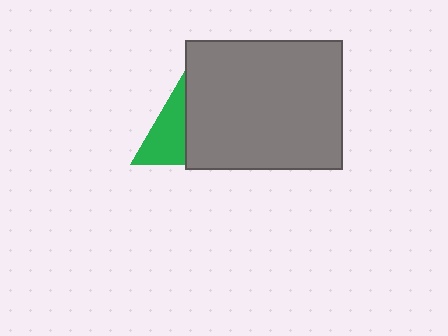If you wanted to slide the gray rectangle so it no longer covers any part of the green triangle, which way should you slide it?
Slide it right — that is the most direct way to separate the two shapes.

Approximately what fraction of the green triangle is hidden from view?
Roughly 52% of the green triangle is hidden behind the gray rectangle.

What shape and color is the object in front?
The object in front is a gray rectangle.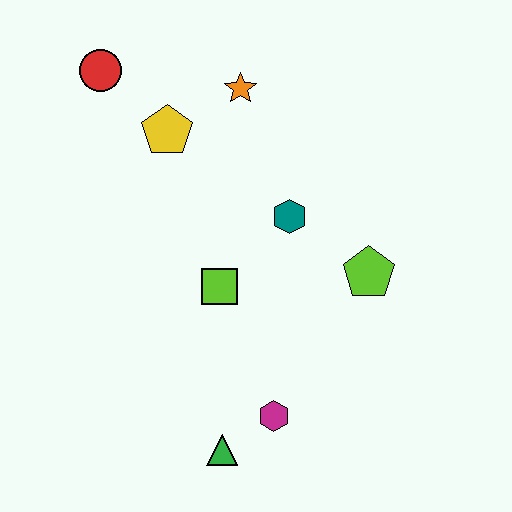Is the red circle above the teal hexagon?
Yes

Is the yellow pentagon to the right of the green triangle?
No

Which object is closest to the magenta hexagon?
The green triangle is closest to the magenta hexagon.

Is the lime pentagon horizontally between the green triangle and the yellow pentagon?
No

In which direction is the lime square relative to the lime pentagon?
The lime square is to the left of the lime pentagon.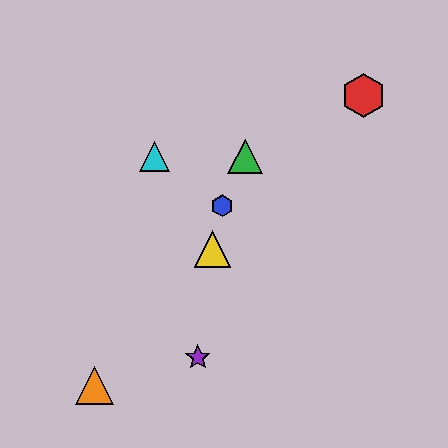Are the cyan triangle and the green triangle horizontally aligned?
Yes, both are at y≈157.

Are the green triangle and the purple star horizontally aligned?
No, the green triangle is at y≈157 and the purple star is at y≈357.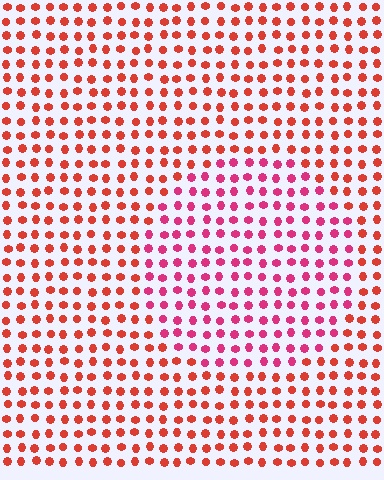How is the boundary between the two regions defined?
The boundary is defined purely by a slight shift in hue (about 32 degrees). Spacing, size, and orientation are identical on both sides.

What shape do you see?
I see a circle.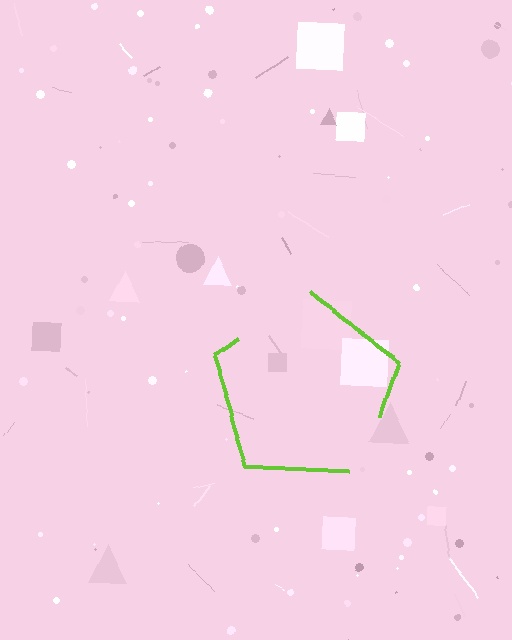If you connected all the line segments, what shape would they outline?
They would outline a pentagon.